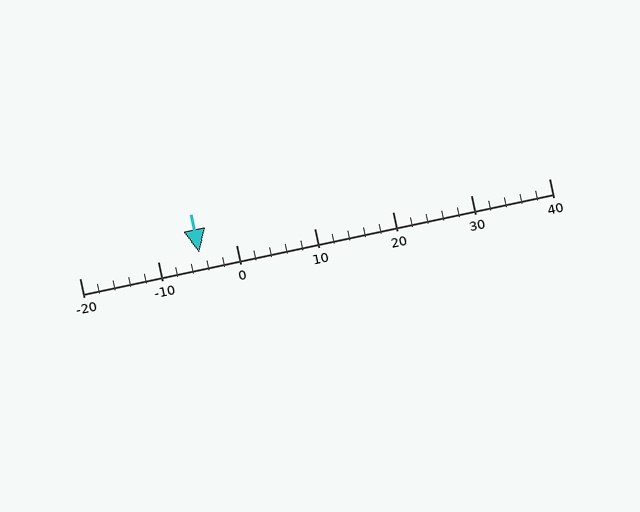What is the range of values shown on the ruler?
The ruler shows values from -20 to 40.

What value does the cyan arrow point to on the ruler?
The cyan arrow points to approximately -5.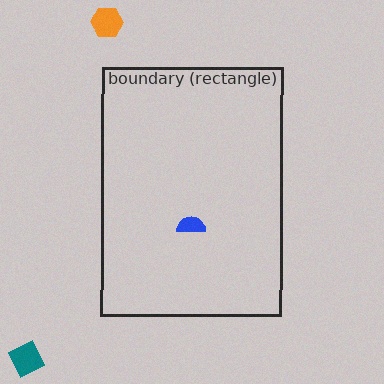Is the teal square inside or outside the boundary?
Outside.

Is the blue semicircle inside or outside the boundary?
Inside.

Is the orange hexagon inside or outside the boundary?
Outside.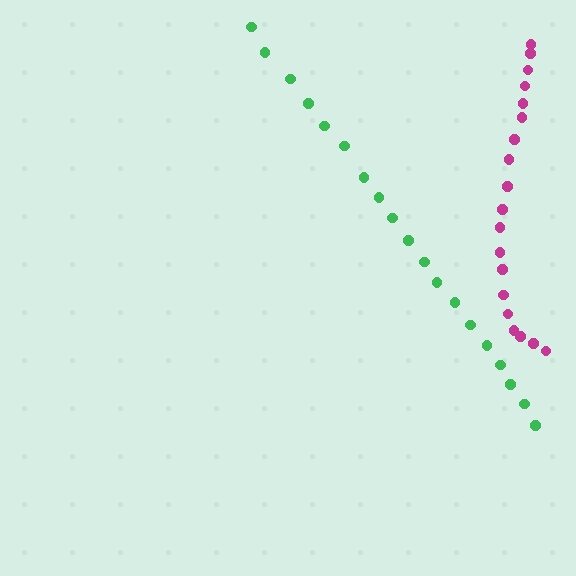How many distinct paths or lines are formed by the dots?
There are 2 distinct paths.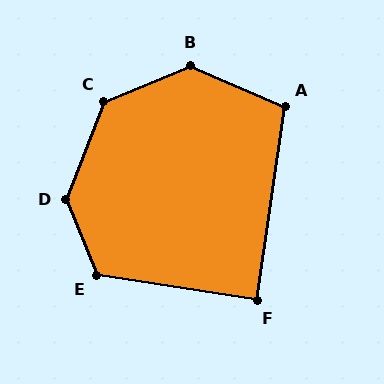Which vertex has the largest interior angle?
D, at approximately 137 degrees.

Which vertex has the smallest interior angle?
F, at approximately 89 degrees.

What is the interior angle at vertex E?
Approximately 121 degrees (obtuse).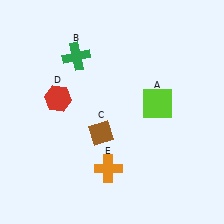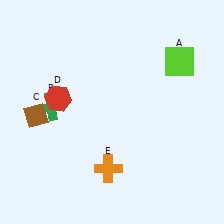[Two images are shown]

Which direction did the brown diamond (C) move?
The brown diamond (C) moved left.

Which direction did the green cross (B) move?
The green cross (B) moved down.